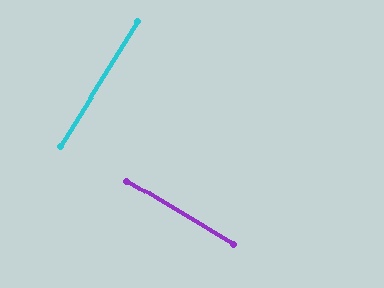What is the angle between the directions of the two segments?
Approximately 89 degrees.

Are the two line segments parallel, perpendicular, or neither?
Perpendicular — they meet at approximately 89°.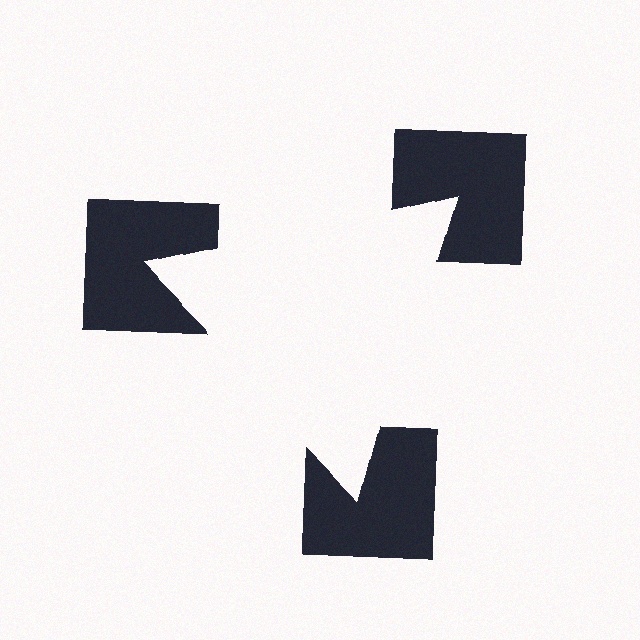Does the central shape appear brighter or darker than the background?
It typically appears slightly brighter than the background, even though no actual brightness change is drawn.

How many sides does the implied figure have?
3 sides.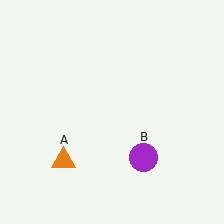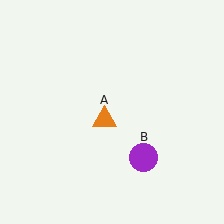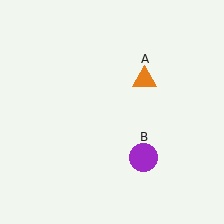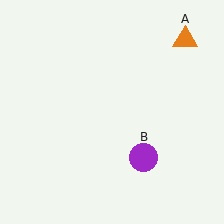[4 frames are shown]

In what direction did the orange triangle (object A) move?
The orange triangle (object A) moved up and to the right.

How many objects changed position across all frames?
1 object changed position: orange triangle (object A).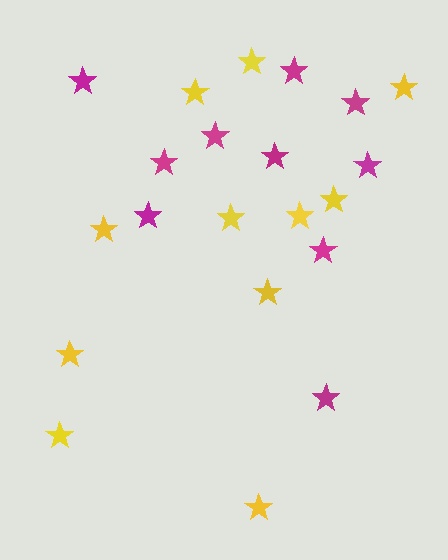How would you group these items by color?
There are 2 groups: one group of yellow stars (11) and one group of magenta stars (10).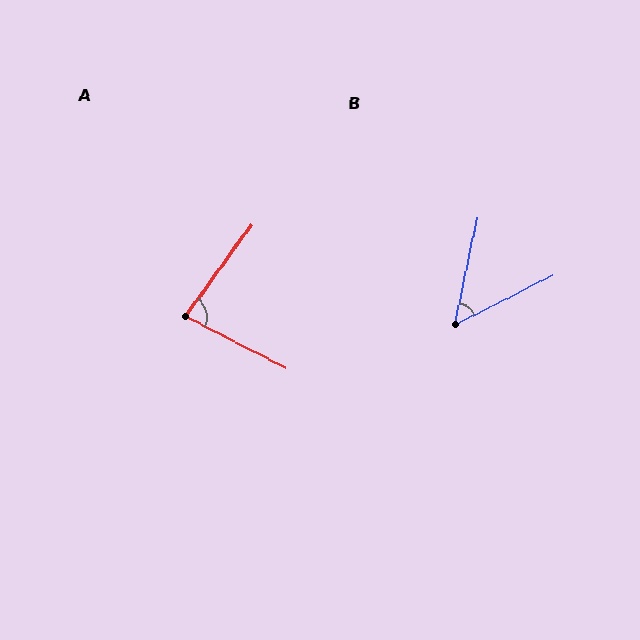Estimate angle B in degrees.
Approximately 51 degrees.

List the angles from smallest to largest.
B (51°), A (81°).